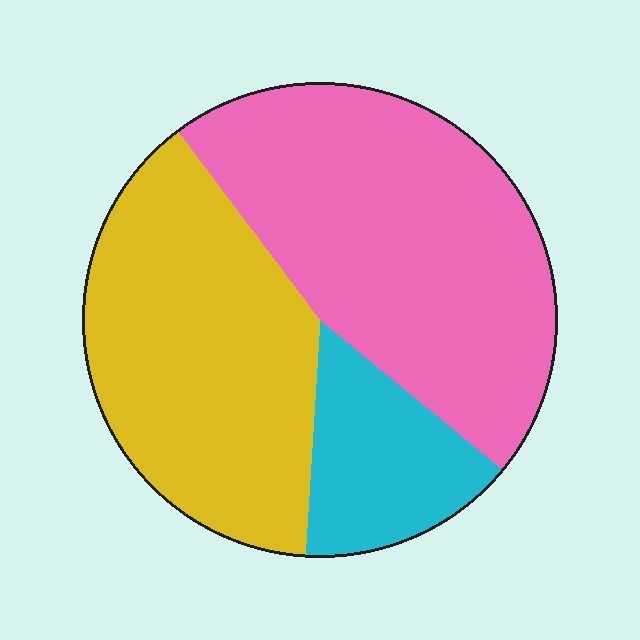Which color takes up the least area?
Cyan, at roughly 15%.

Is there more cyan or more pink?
Pink.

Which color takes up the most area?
Pink, at roughly 45%.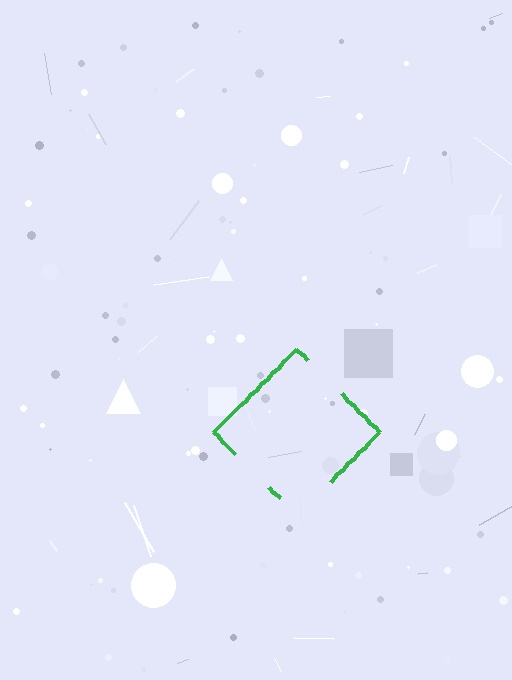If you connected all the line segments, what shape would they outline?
They would outline a diamond.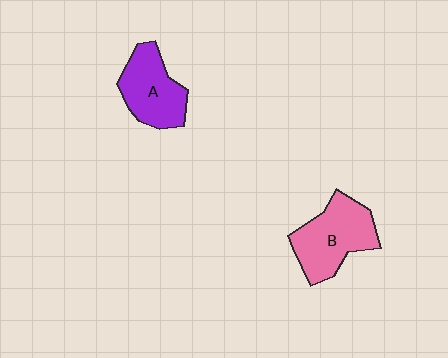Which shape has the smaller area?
Shape A (purple).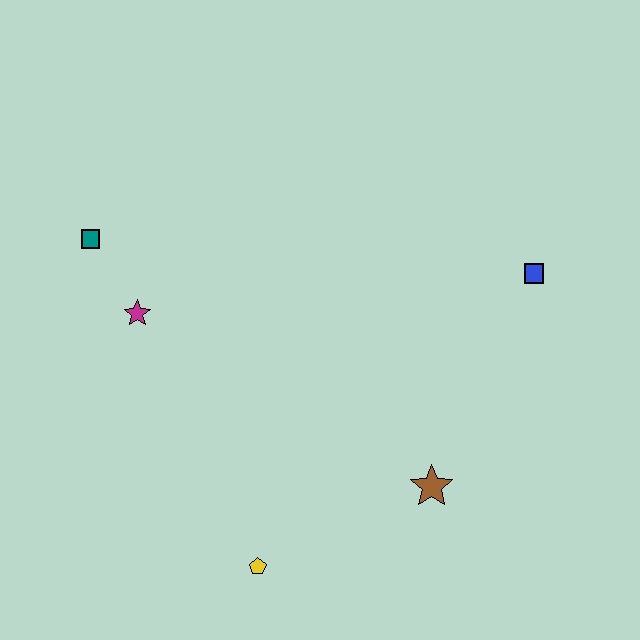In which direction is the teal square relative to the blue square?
The teal square is to the left of the blue square.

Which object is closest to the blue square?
The brown star is closest to the blue square.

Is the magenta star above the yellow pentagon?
Yes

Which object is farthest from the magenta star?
The blue square is farthest from the magenta star.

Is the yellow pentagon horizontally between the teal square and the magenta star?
No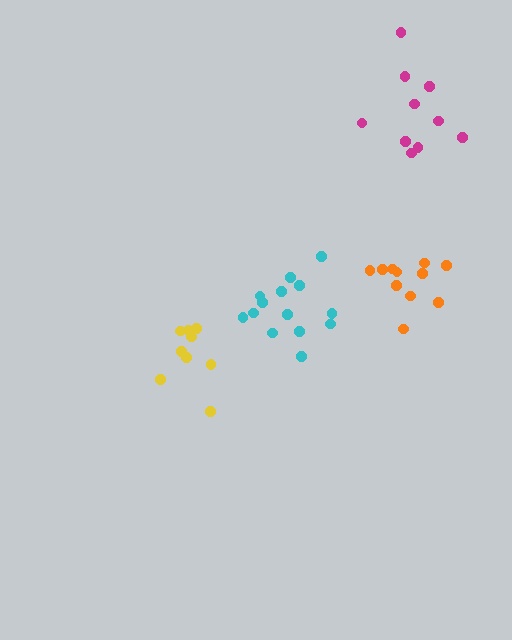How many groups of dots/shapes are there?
There are 4 groups.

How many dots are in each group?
Group 1: 10 dots, Group 2: 11 dots, Group 3: 9 dots, Group 4: 14 dots (44 total).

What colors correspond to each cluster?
The clusters are colored: magenta, orange, yellow, cyan.